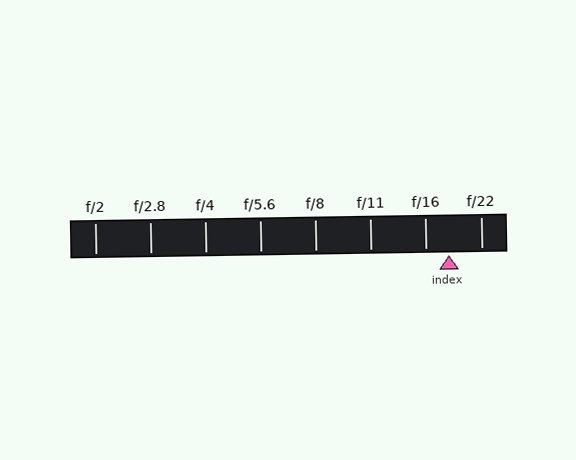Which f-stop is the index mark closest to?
The index mark is closest to f/16.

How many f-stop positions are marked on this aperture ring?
There are 8 f-stop positions marked.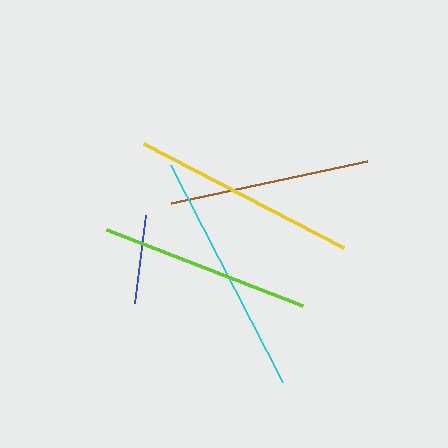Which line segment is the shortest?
The blue line is the shortest at approximately 88 pixels.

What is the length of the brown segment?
The brown segment is approximately 200 pixels long.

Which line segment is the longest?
The cyan line is the longest at approximately 243 pixels.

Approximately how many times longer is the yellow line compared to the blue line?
The yellow line is approximately 2.5 times the length of the blue line.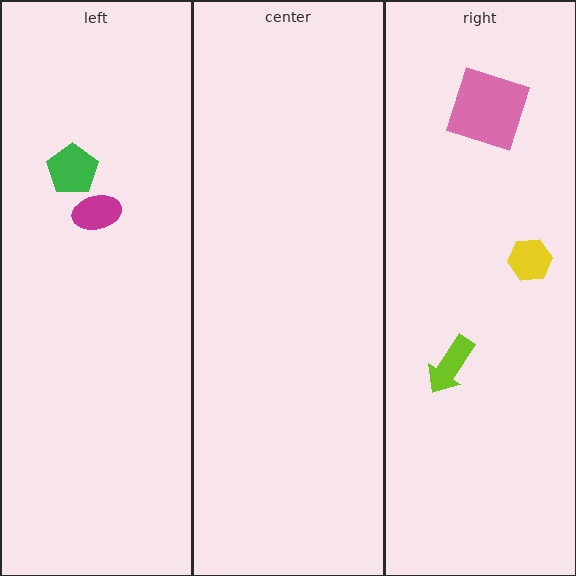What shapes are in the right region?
The pink square, the lime arrow, the yellow hexagon.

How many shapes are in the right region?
3.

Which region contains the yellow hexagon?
The right region.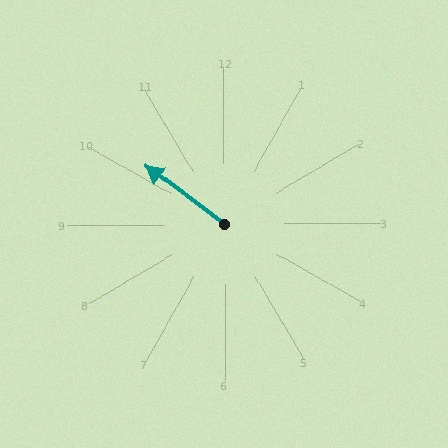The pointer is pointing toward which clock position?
Roughly 10 o'clock.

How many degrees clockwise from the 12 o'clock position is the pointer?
Approximately 307 degrees.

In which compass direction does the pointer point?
Northwest.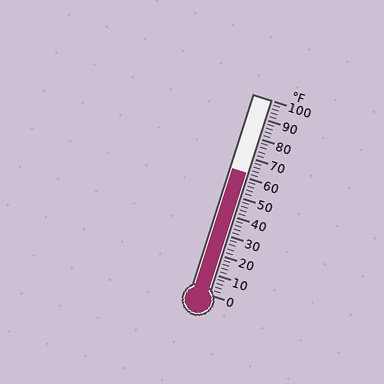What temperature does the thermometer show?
The thermometer shows approximately 62°F.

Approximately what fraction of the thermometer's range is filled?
The thermometer is filled to approximately 60% of its range.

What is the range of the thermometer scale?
The thermometer scale ranges from 0°F to 100°F.